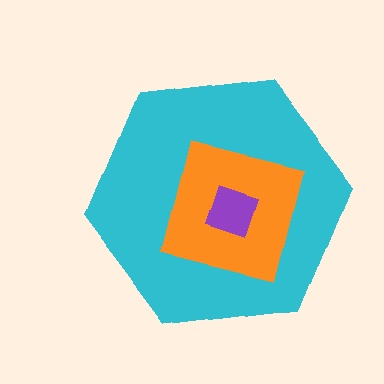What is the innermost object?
The purple square.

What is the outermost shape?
The cyan hexagon.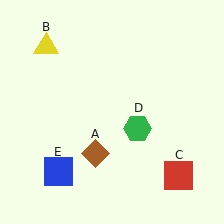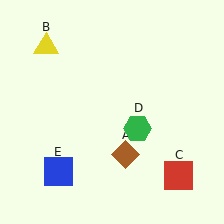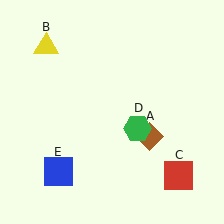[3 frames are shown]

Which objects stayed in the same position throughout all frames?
Yellow triangle (object B) and red square (object C) and green hexagon (object D) and blue square (object E) remained stationary.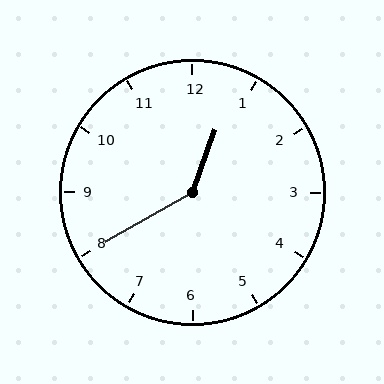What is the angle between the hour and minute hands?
Approximately 140 degrees.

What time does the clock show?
12:40.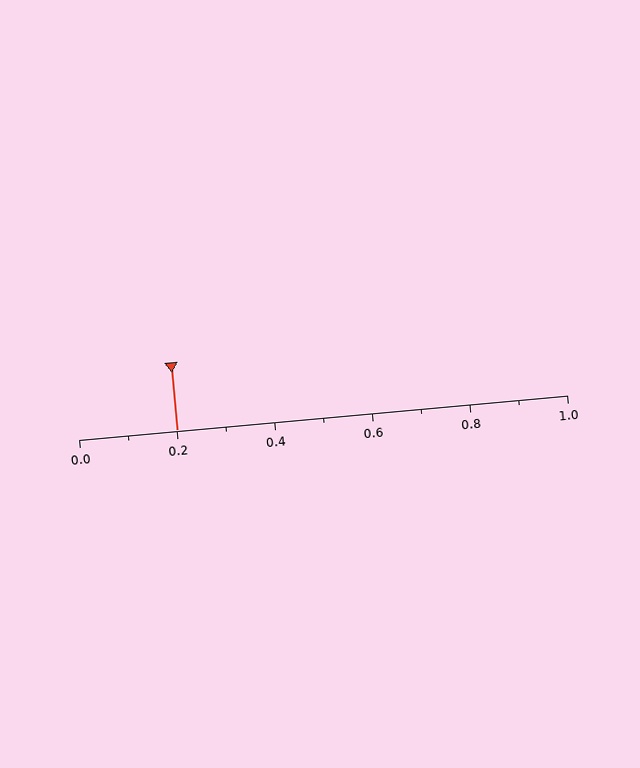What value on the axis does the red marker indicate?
The marker indicates approximately 0.2.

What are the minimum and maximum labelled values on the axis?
The axis runs from 0.0 to 1.0.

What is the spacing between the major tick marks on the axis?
The major ticks are spaced 0.2 apart.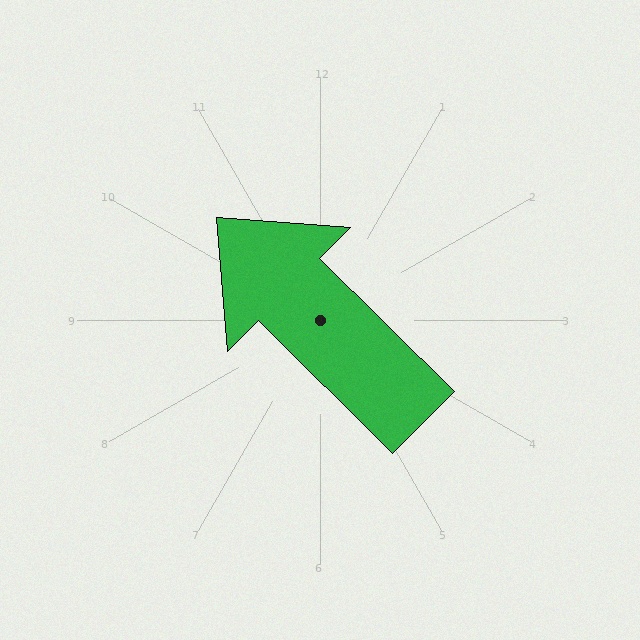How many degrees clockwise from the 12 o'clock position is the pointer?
Approximately 315 degrees.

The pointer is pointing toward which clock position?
Roughly 10 o'clock.